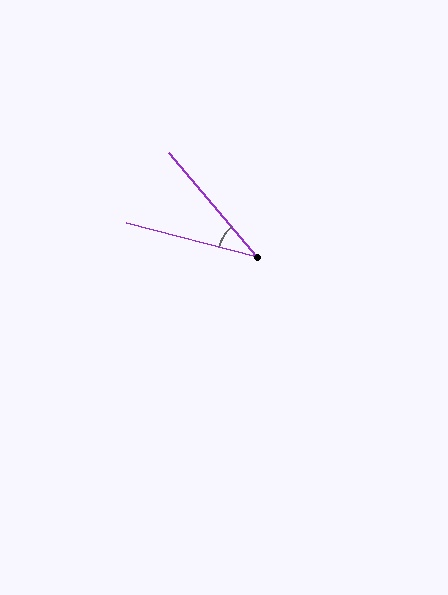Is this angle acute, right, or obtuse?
It is acute.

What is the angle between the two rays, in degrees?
Approximately 35 degrees.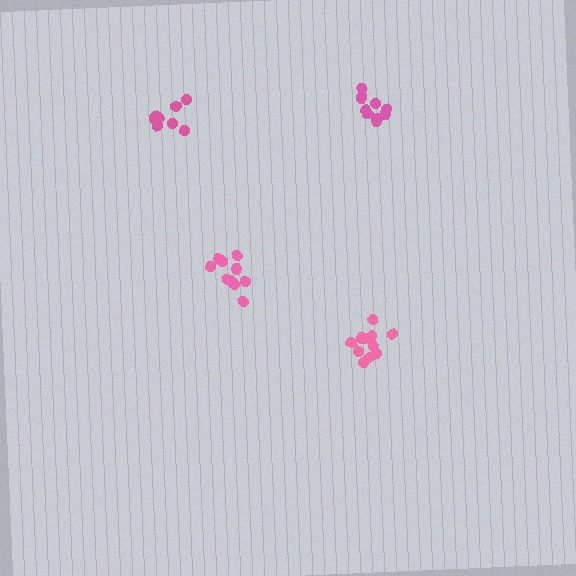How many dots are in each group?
Group 1: 10 dots, Group 2: 8 dots, Group 3: 11 dots, Group 4: 11 dots (40 total).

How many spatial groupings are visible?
There are 4 spatial groupings.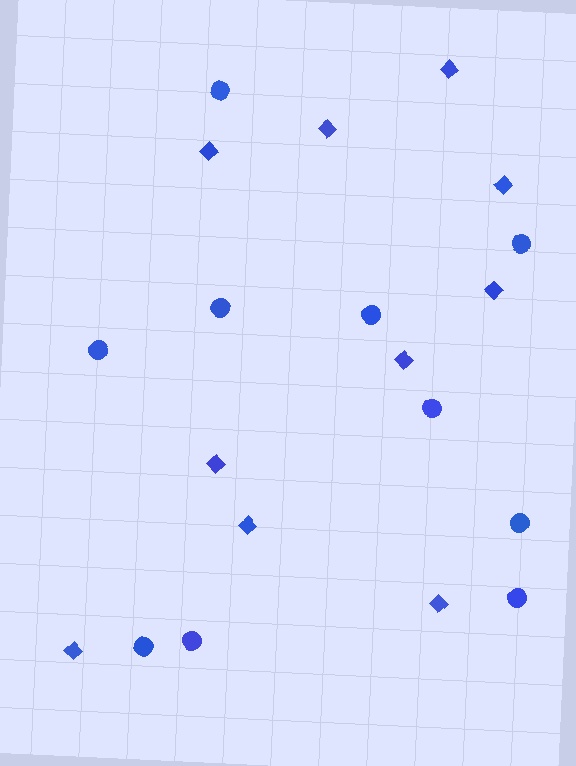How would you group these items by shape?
There are 2 groups: one group of diamonds (10) and one group of circles (10).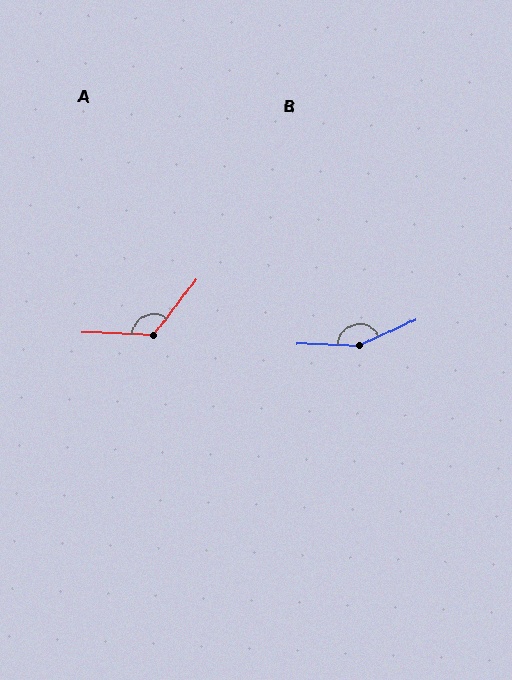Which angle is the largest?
B, at approximately 155 degrees.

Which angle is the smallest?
A, at approximately 125 degrees.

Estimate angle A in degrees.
Approximately 125 degrees.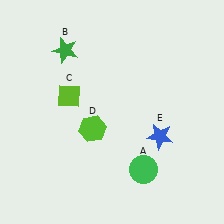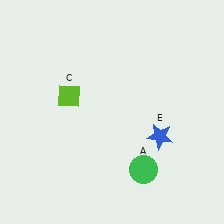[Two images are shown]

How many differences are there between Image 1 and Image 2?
There are 2 differences between the two images.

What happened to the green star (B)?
The green star (B) was removed in Image 2. It was in the top-left area of Image 1.